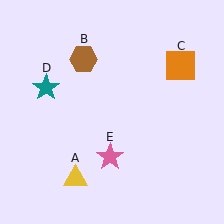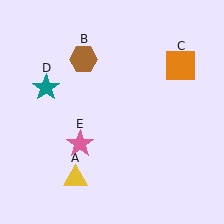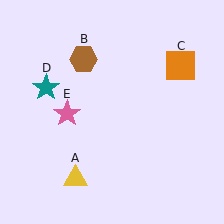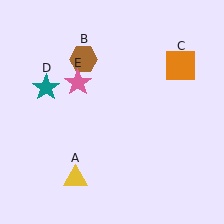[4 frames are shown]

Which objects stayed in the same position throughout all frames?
Yellow triangle (object A) and brown hexagon (object B) and orange square (object C) and teal star (object D) remained stationary.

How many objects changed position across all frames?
1 object changed position: pink star (object E).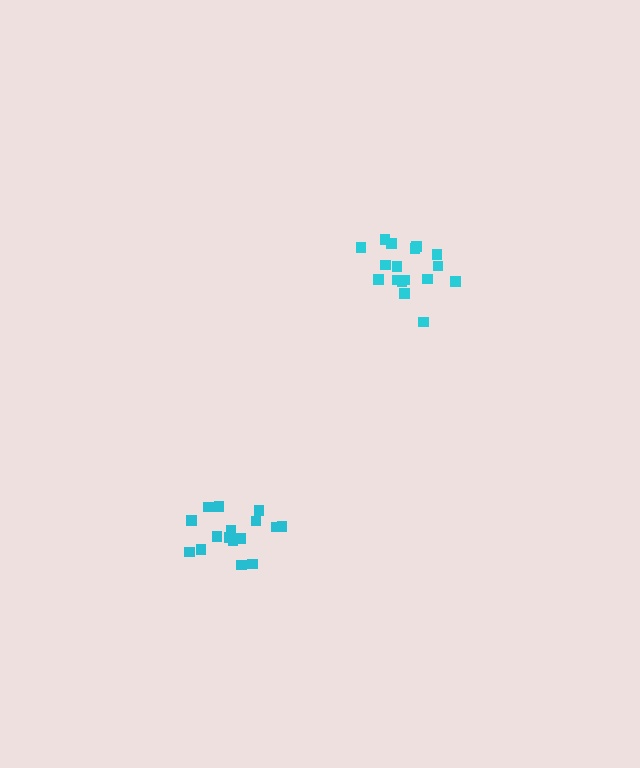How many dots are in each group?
Group 1: 16 dots, Group 2: 17 dots (33 total).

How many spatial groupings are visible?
There are 2 spatial groupings.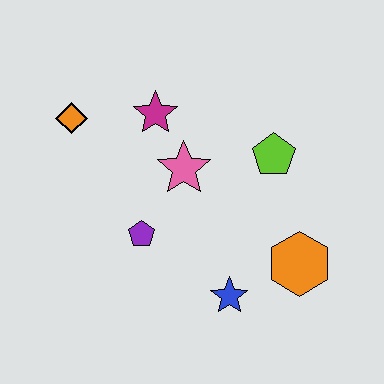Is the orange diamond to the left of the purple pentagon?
Yes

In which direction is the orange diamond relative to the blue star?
The orange diamond is above the blue star.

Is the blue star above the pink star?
No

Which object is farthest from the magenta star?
The orange hexagon is farthest from the magenta star.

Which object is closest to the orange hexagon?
The blue star is closest to the orange hexagon.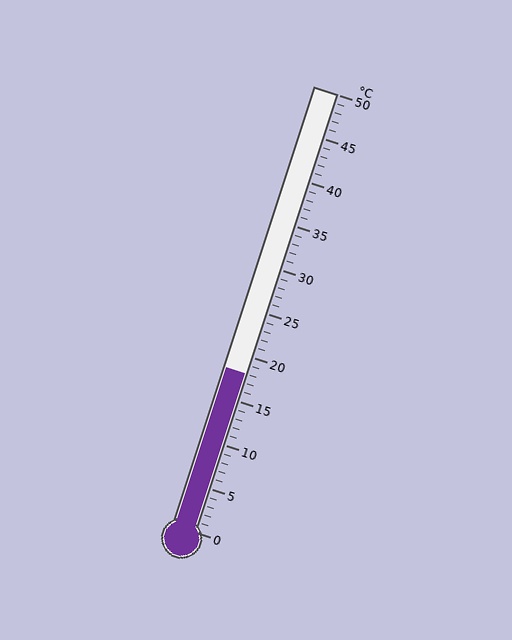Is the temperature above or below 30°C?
The temperature is below 30°C.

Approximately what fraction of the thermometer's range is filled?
The thermometer is filled to approximately 35% of its range.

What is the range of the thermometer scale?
The thermometer scale ranges from 0°C to 50°C.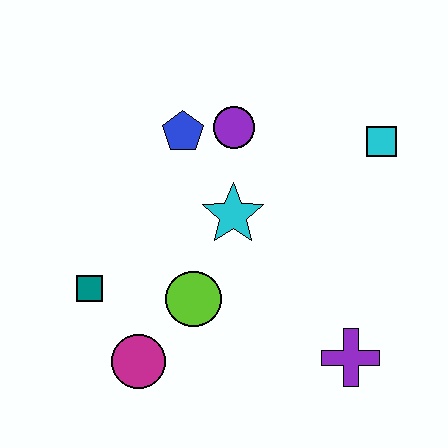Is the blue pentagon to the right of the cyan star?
No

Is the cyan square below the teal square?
No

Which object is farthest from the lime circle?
The cyan square is farthest from the lime circle.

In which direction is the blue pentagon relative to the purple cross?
The blue pentagon is above the purple cross.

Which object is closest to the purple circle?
The blue pentagon is closest to the purple circle.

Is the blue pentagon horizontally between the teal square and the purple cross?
Yes